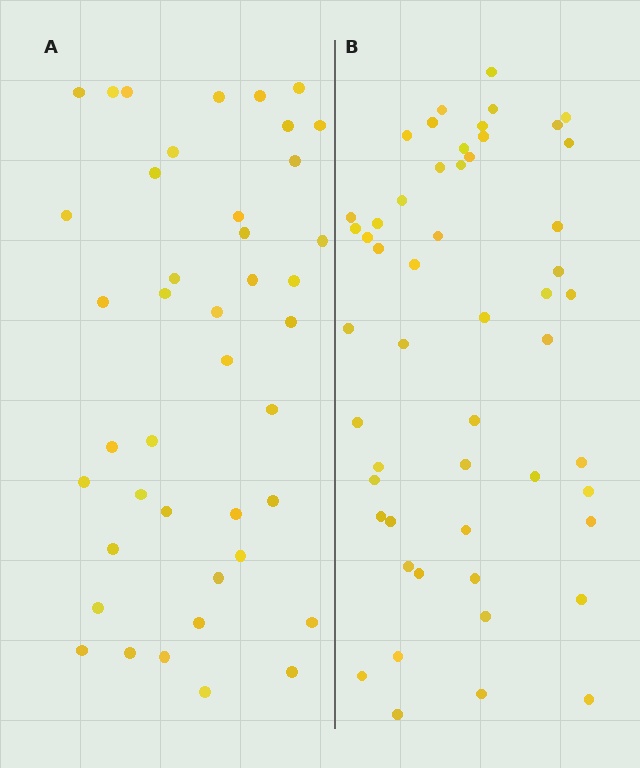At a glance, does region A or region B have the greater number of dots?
Region B (the right region) has more dots.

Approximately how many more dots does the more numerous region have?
Region B has roughly 10 or so more dots than region A.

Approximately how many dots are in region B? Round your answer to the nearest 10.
About 50 dots. (The exact count is 52, which rounds to 50.)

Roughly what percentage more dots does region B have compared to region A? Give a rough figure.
About 25% more.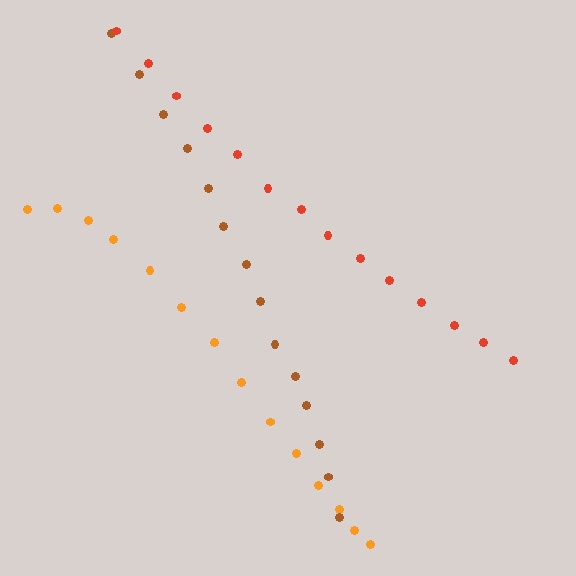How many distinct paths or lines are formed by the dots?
There are 3 distinct paths.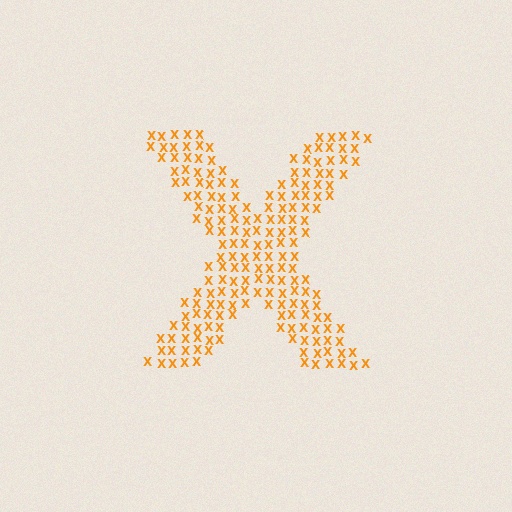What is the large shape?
The large shape is the letter X.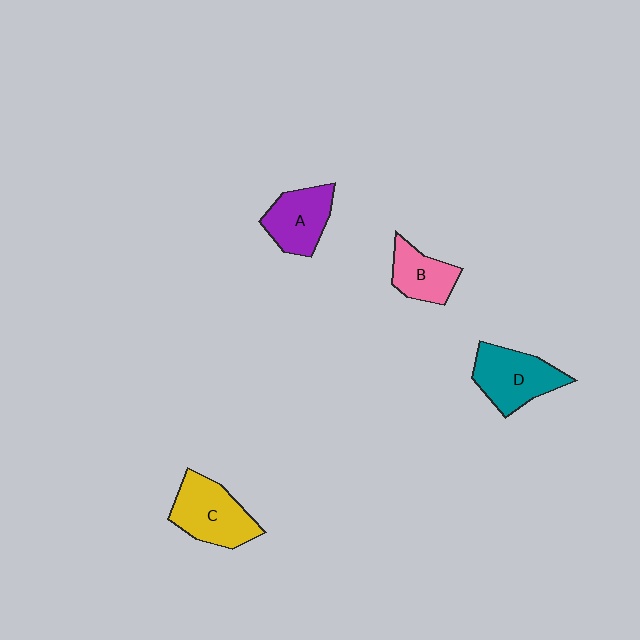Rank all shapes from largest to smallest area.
From largest to smallest: C (yellow), D (teal), A (purple), B (pink).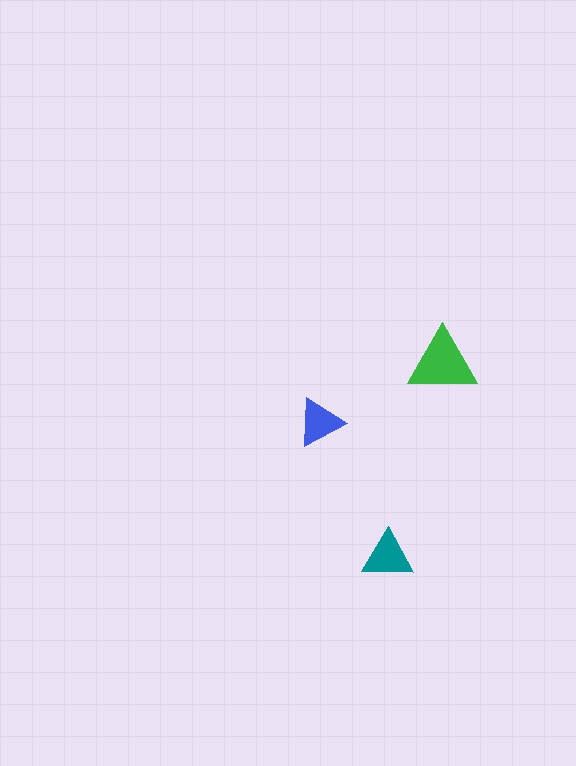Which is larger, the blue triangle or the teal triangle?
The teal one.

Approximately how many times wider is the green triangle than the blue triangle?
About 1.5 times wider.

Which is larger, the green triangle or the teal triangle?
The green one.